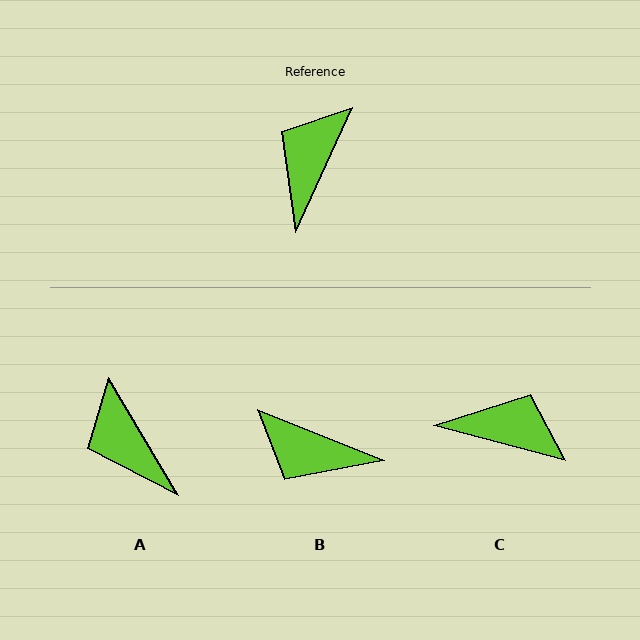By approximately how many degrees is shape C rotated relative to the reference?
Approximately 80 degrees clockwise.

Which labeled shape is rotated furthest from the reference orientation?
B, about 93 degrees away.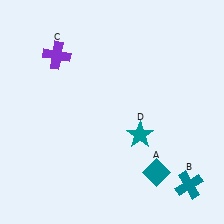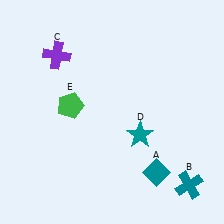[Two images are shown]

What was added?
A green pentagon (E) was added in Image 2.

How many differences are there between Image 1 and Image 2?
There is 1 difference between the two images.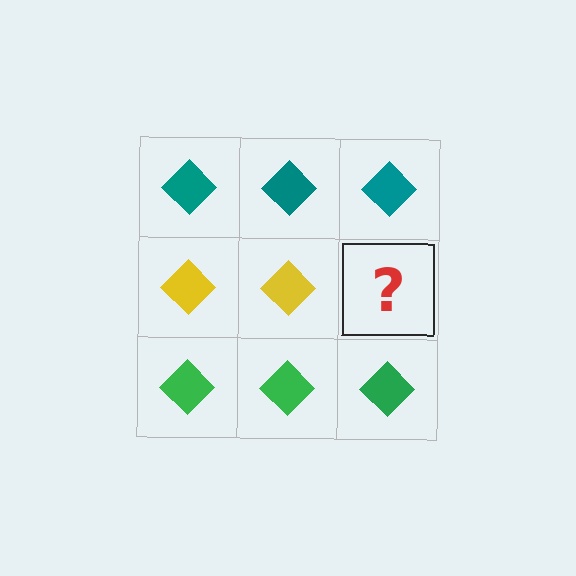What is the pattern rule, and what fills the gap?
The rule is that each row has a consistent color. The gap should be filled with a yellow diamond.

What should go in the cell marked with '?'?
The missing cell should contain a yellow diamond.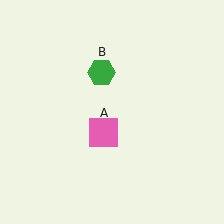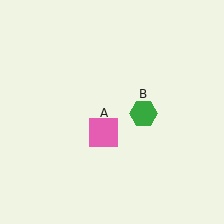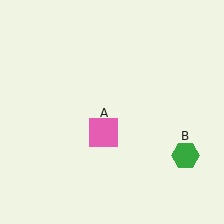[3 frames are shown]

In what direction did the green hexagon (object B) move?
The green hexagon (object B) moved down and to the right.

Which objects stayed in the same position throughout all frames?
Pink square (object A) remained stationary.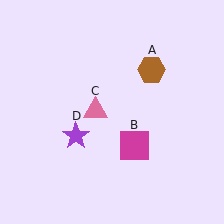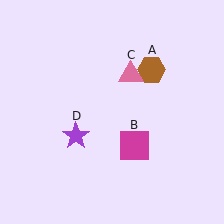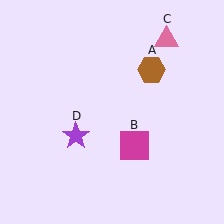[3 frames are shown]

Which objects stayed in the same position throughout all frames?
Brown hexagon (object A) and magenta square (object B) and purple star (object D) remained stationary.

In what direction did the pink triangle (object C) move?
The pink triangle (object C) moved up and to the right.